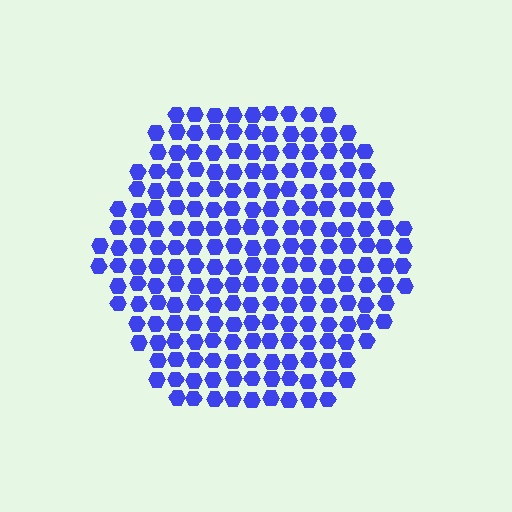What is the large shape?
The large shape is a hexagon.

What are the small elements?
The small elements are hexagons.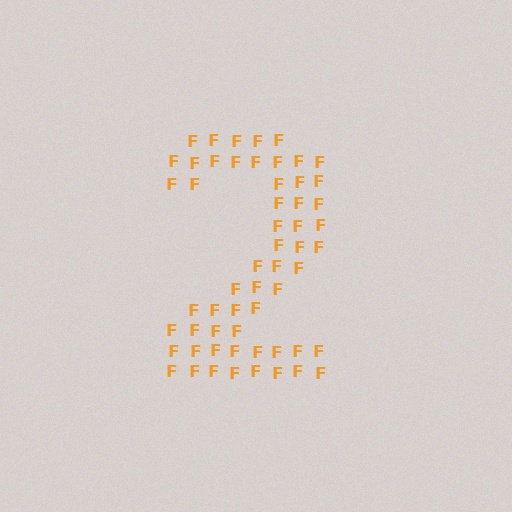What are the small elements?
The small elements are letter F's.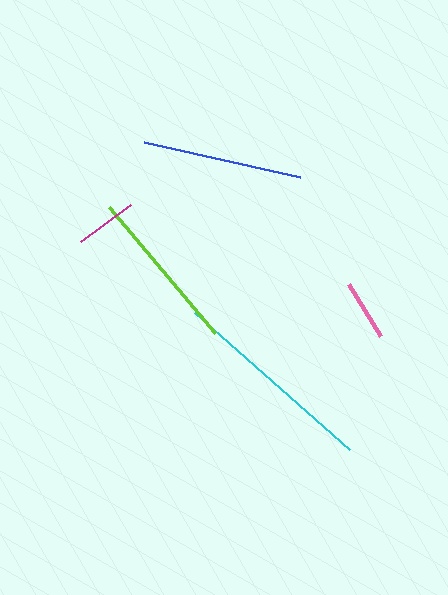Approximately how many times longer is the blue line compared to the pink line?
The blue line is approximately 2.6 times the length of the pink line.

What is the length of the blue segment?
The blue segment is approximately 160 pixels long.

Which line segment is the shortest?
The pink line is the shortest at approximately 61 pixels.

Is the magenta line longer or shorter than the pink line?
The magenta line is longer than the pink line.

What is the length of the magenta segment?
The magenta segment is approximately 62 pixels long.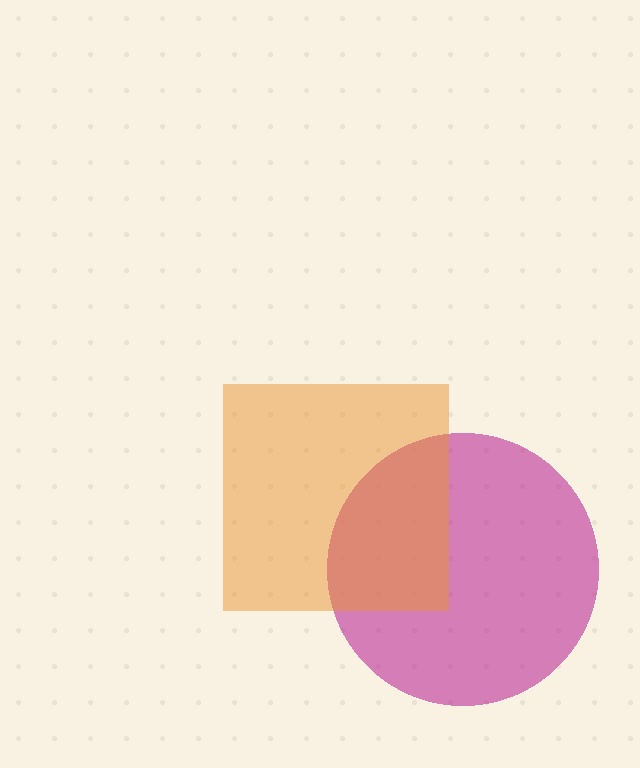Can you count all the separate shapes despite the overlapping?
Yes, there are 2 separate shapes.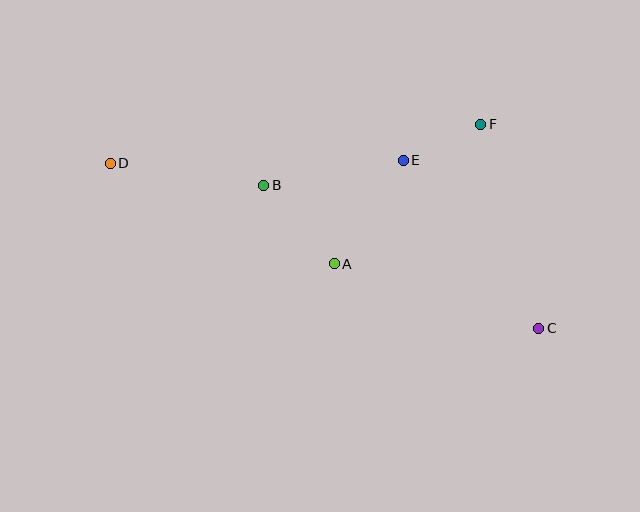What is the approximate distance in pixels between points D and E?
The distance between D and E is approximately 293 pixels.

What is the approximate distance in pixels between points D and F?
The distance between D and F is approximately 373 pixels.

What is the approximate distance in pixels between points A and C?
The distance between A and C is approximately 214 pixels.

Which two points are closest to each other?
Points E and F are closest to each other.